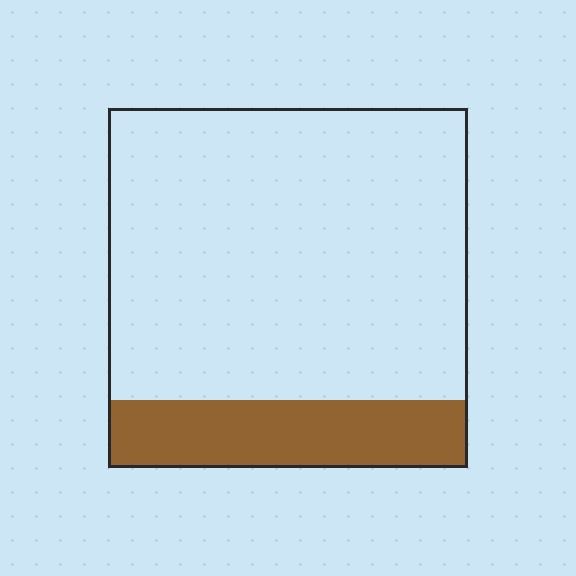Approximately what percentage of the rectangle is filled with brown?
Approximately 20%.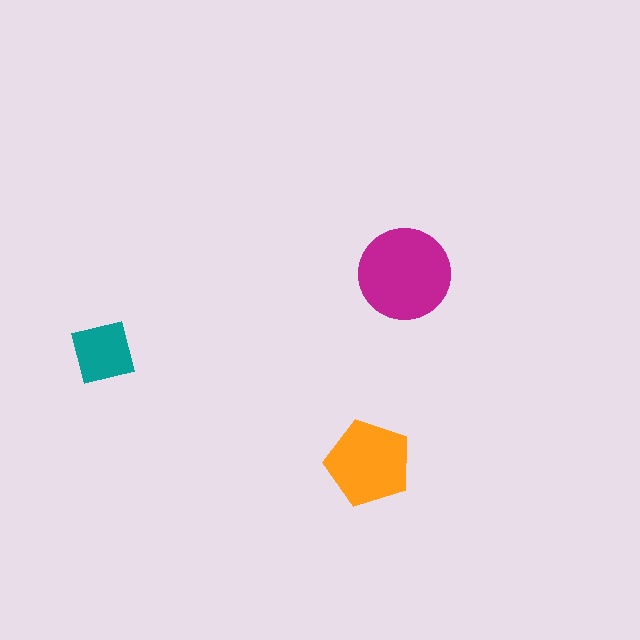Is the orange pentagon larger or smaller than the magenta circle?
Smaller.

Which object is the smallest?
The teal square.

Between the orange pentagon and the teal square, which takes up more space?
The orange pentagon.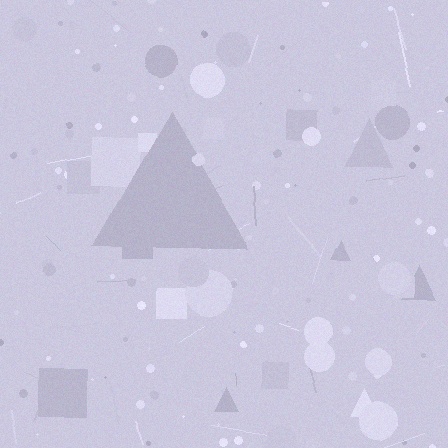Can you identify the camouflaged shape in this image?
The camouflaged shape is a triangle.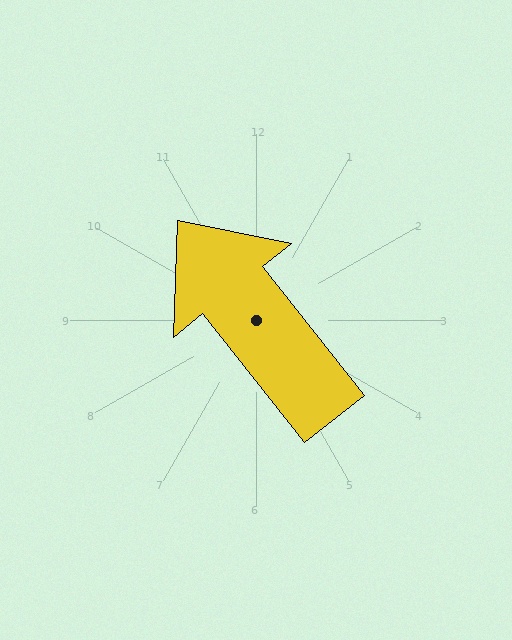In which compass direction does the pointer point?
Northwest.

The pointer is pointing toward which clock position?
Roughly 11 o'clock.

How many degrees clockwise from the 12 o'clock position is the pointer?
Approximately 322 degrees.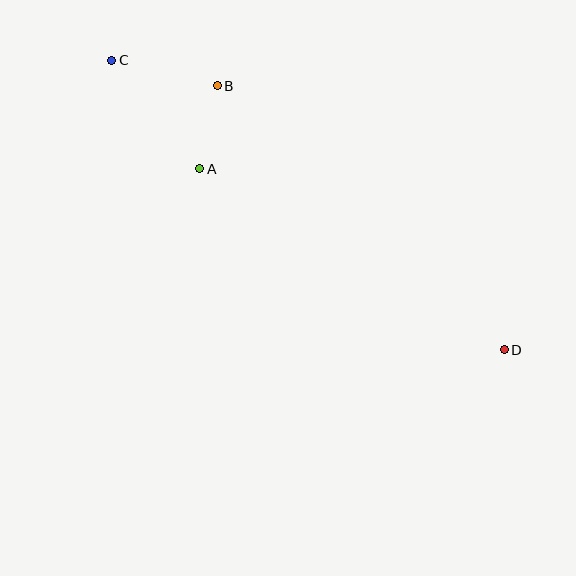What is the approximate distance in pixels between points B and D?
The distance between B and D is approximately 390 pixels.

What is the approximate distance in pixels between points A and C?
The distance between A and C is approximately 140 pixels.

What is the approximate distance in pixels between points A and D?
The distance between A and D is approximately 354 pixels.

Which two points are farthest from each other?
Points C and D are farthest from each other.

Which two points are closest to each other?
Points A and B are closest to each other.